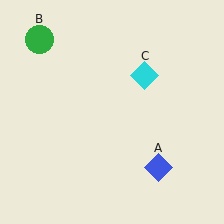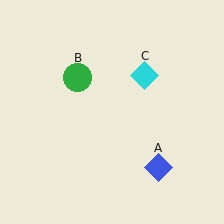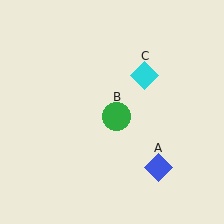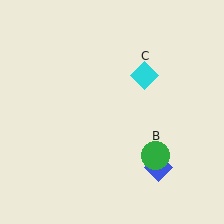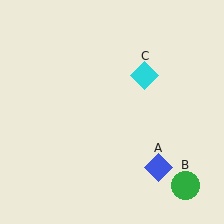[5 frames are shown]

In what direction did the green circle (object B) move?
The green circle (object B) moved down and to the right.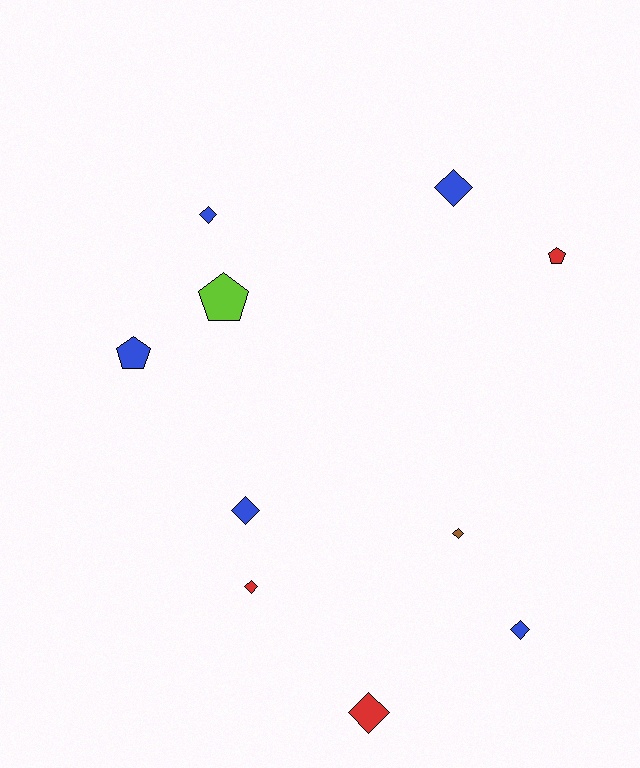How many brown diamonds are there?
There is 1 brown diamond.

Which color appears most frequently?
Blue, with 5 objects.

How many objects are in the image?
There are 10 objects.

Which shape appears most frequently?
Diamond, with 7 objects.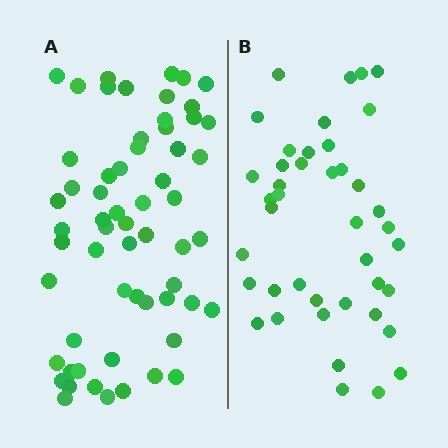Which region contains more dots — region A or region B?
Region A (the left region) has more dots.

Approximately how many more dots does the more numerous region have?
Region A has approximately 20 more dots than region B.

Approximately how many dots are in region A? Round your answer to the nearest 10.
About 60 dots.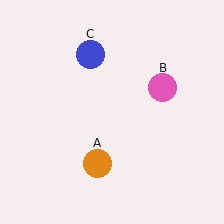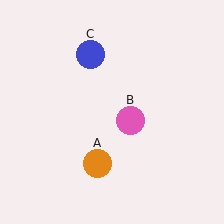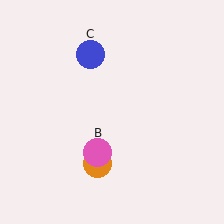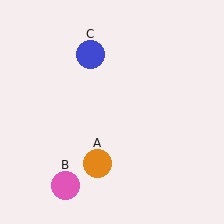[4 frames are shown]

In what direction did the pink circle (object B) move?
The pink circle (object B) moved down and to the left.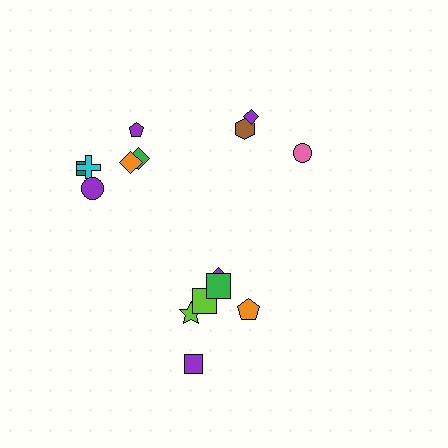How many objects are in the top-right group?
There are 3 objects.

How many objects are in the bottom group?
There are 7 objects.